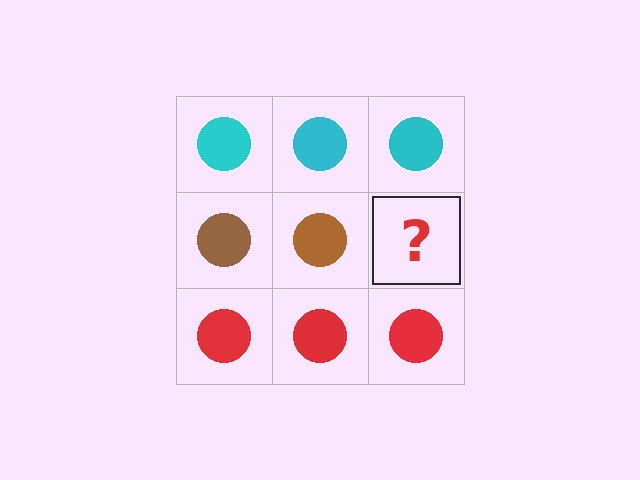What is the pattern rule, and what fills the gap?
The rule is that each row has a consistent color. The gap should be filled with a brown circle.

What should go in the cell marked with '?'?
The missing cell should contain a brown circle.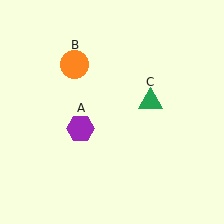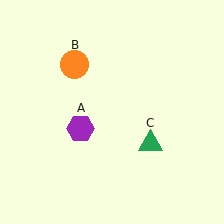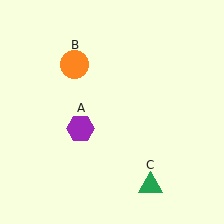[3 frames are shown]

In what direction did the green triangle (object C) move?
The green triangle (object C) moved down.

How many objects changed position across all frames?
1 object changed position: green triangle (object C).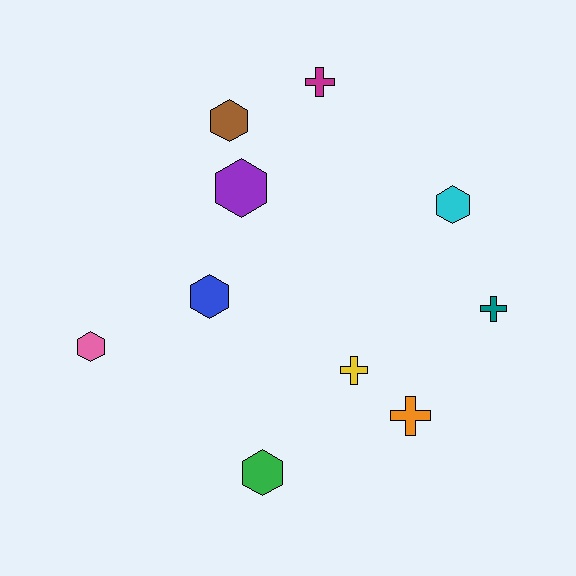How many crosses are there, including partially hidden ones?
There are 4 crosses.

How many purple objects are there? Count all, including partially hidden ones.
There is 1 purple object.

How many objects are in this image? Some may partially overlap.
There are 10 objects.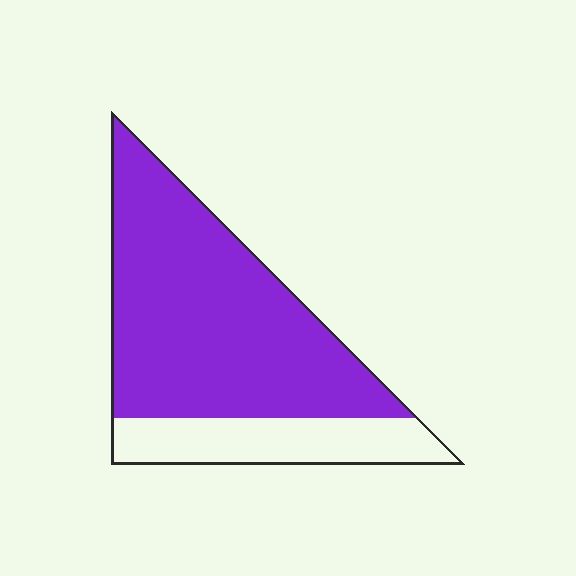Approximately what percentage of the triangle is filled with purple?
Approximately 75%.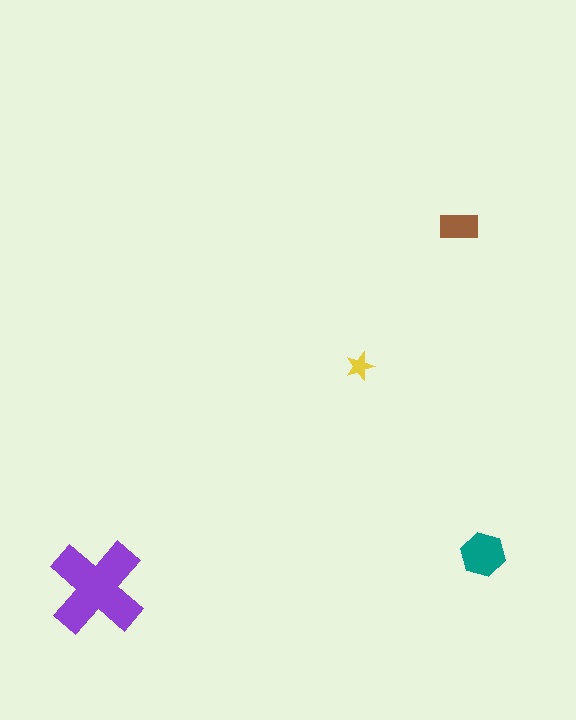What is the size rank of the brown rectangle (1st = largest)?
3rd.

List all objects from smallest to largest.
The yellow star, the brown rectangle, the teal hexagon, the purple cross.